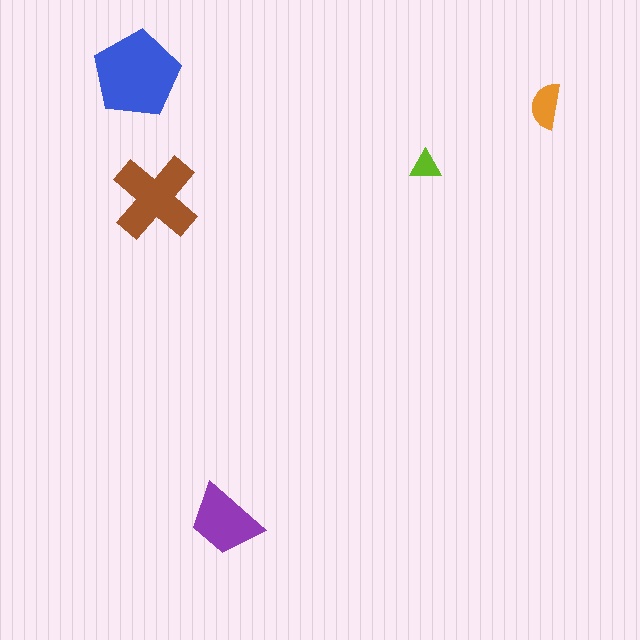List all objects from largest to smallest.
The blue pentagon, the brown cross, the purple trapezoid, the orange semicircle, the lime triangle.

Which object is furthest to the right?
The orange semicircle is rightmost.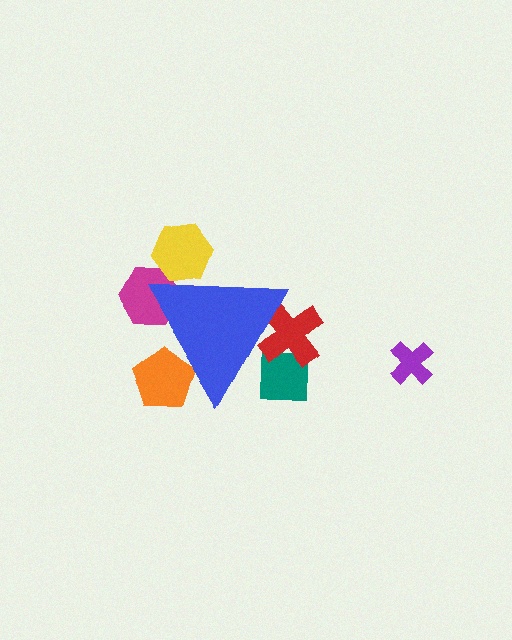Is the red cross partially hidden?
Yes, the red cross is partially hidden behind the blue triangle.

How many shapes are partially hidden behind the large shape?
5 shapes are partially hidden.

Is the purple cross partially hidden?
No, the purple cross is fully visible.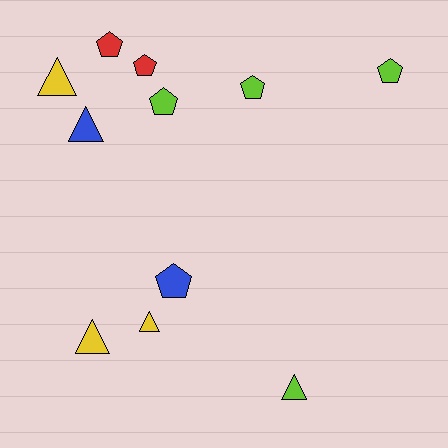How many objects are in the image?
There are 11 objects.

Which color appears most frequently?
Lime, with 4 objects.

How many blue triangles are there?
There is 1 blue triangle.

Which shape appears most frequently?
Pentagon, with 6 objects.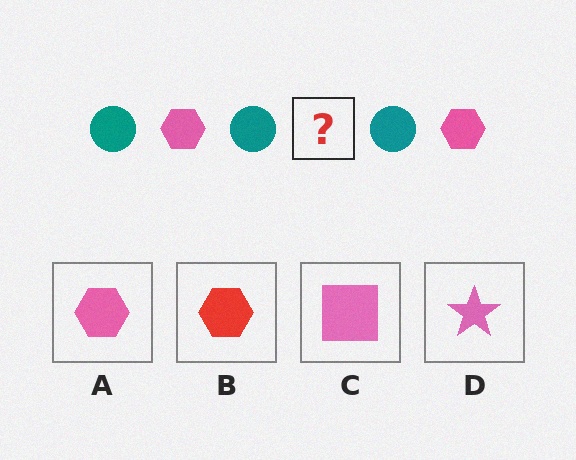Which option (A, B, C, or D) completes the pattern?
A.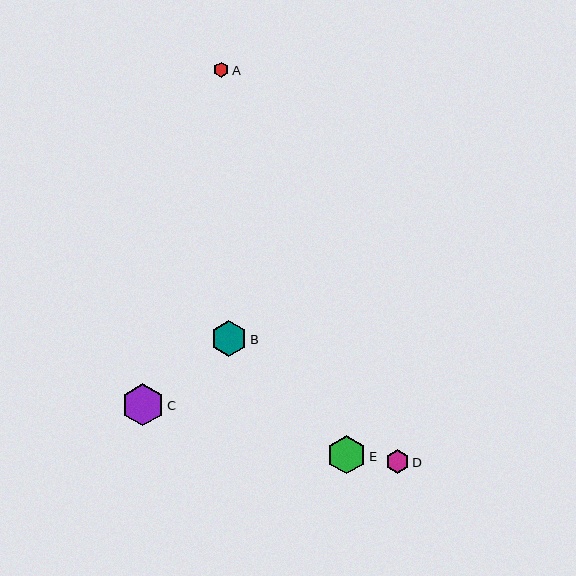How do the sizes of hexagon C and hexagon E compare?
Hexagon C and hexagon E are approximately the same size.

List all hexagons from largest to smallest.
From largest to smallest: C, E, B, D, A.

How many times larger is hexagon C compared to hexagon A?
Hexagon C is approximately 2.8 times the size of hexagon A.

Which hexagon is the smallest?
Hexagon A is the smallest with a size of approximately 15 pixels.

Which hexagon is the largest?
Hexagon C is the largest with a size of approximately 42 pixels.